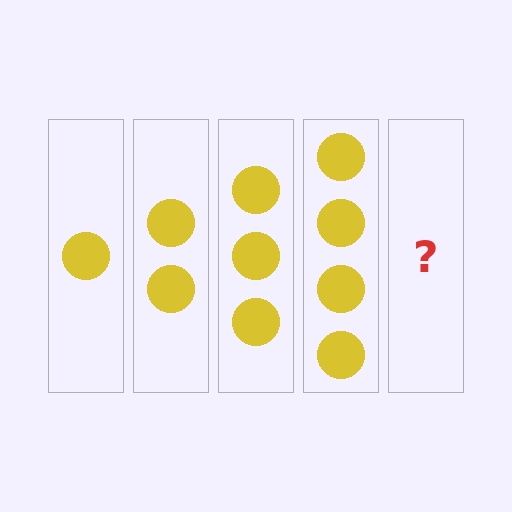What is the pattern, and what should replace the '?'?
The pattern is that each step adds one more circle. The '?' should be 5 circles.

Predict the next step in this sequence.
The next step is 5 circles.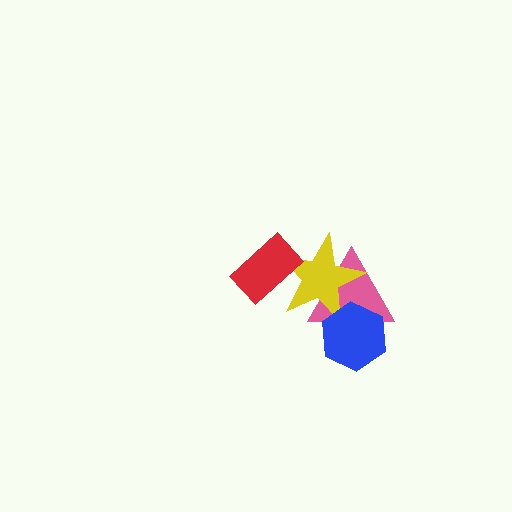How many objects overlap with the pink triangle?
2 objects overlap with the pink triangle.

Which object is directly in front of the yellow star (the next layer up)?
The red rectangle is directly in front of the yellow star.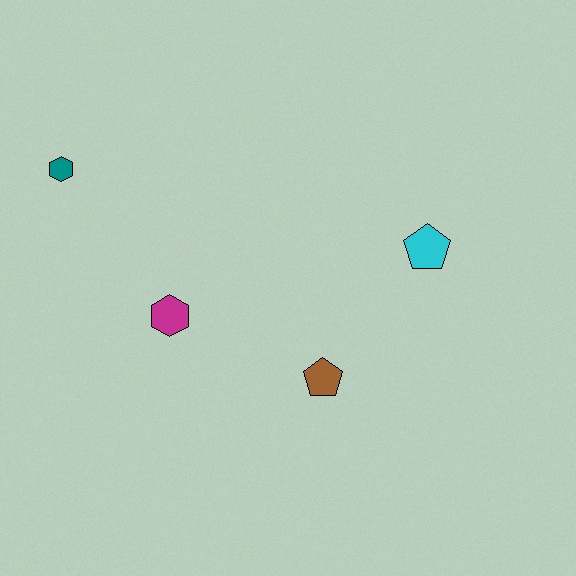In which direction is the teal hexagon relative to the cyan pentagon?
The teal hexagon is to the left of the cyan pentagon.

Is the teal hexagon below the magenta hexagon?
No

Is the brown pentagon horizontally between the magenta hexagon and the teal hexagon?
No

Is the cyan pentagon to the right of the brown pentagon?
Yes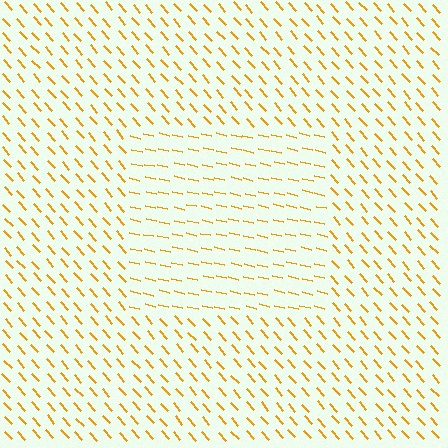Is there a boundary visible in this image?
Yes, there is a texture boundary formed by a change in line orientation.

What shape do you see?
I see a rectangle.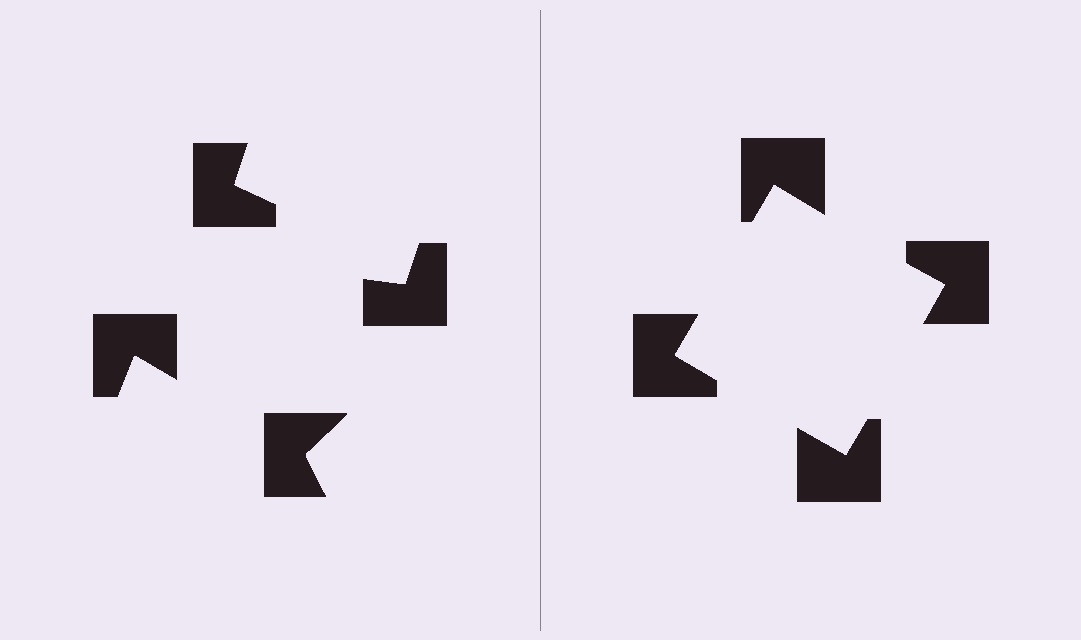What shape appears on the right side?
An illusory square.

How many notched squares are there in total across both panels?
8 — 4 on each side.